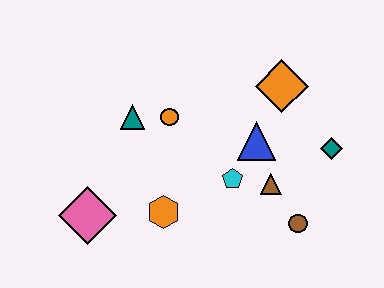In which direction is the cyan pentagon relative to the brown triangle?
The cyan pentagon is to the left of the brown triangle.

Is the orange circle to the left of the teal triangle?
No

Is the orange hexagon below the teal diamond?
Yes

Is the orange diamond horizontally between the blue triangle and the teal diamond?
Yes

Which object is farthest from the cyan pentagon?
The pink diamond is farthest from the cyan pentagon.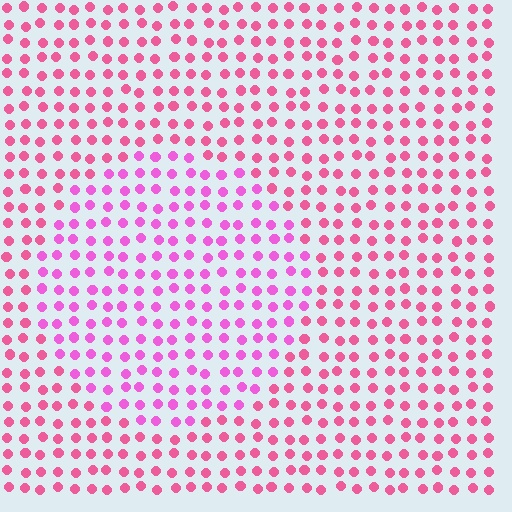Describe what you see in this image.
The image is filled with small pink elements in a uniform arrangement. A circle-shaped region is visible where the elements are tinted to a slightly different hue, forming a subtle color boundary.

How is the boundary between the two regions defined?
The boundary is defined purely by a slight shift in hue (about 27 degrees). Spacing, size, and orientation are identical on both sides.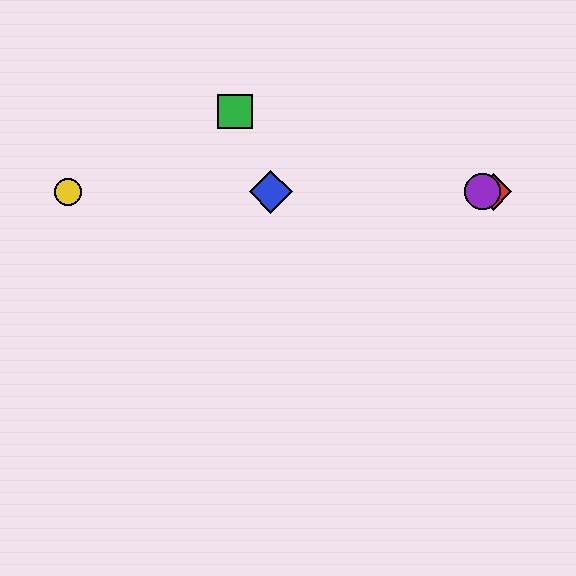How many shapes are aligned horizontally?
4 shapes (the red diamond, the blue diamond, the yellow circle, the purple circle) are aligned horizontally.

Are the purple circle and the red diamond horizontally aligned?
Yes, both are at y≈192.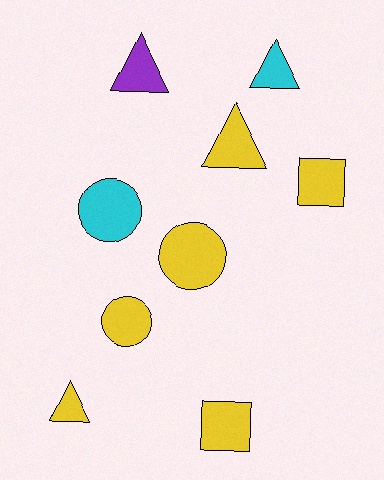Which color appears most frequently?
Yellow, with 6 objects.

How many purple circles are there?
There are no purple circles.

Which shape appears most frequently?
Triangle, with 4 objects.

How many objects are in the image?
There are 9 objects.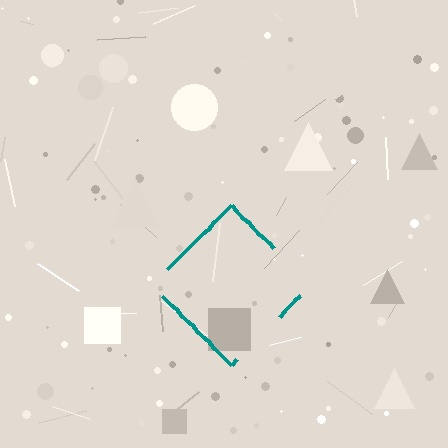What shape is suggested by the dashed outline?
The dashed outline suggests a diamond.